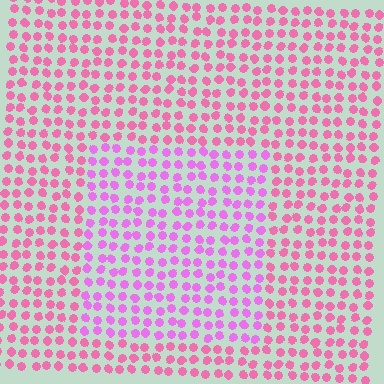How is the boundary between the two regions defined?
The boundary is defined purely by a slight shift in hue (about 32 degrees). Spacing, size, and orientation are identical on both sides.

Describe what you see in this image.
The image is filled with small pink elements in a uniform arrangement. A rectangle-shaped region is visible where the elements are tinted to a slightly different hue, forming a subtle color boundary.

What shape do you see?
I see a rectangle.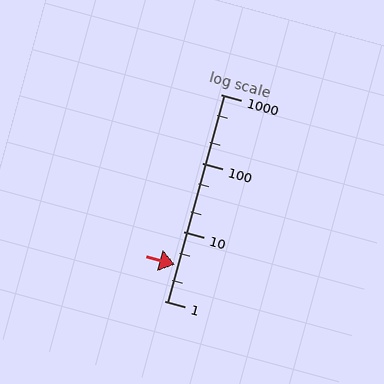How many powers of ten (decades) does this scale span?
The scale spans 3 decades, from 1 to 1000.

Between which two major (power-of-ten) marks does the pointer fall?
The pointer is between 1 and 10.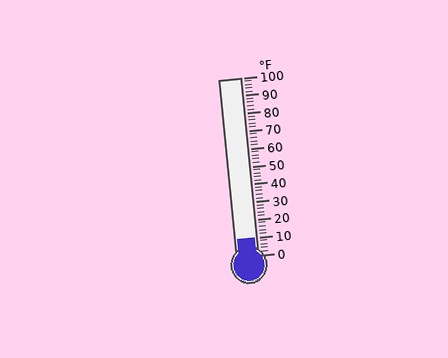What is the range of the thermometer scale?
The thermometer scale ranges from 0°F to 100°F.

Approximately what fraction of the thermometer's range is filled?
The thermometer is filled to approximately 10% of its range.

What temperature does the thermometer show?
The thermometer shows approximately 10°F.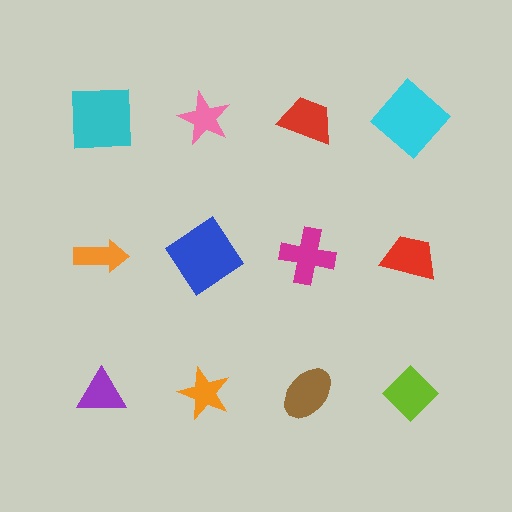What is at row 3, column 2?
An orange star.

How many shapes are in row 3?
4 shapes.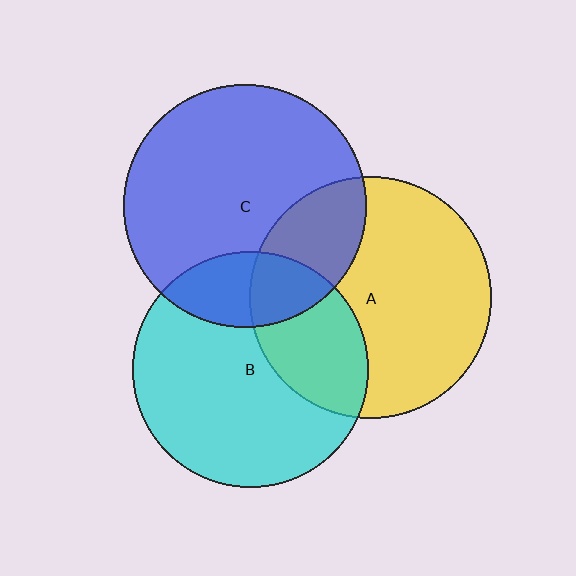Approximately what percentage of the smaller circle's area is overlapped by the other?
Approximately 20%.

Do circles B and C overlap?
Yes.